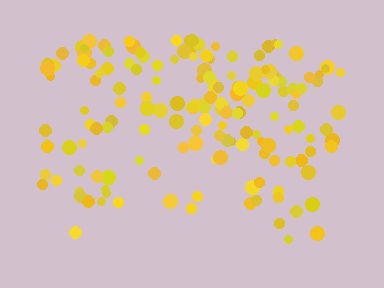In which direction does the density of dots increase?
From bottom to top, with the top side densest.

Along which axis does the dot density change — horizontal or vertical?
Vertical.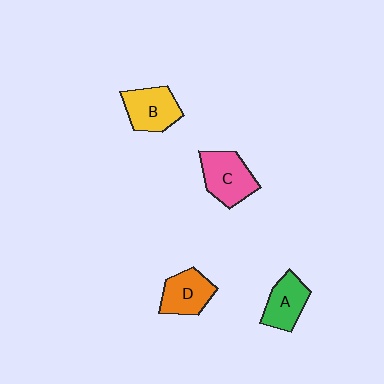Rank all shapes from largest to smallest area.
From largest to smallest: C (pink), B (yellow), D (orange), A (green).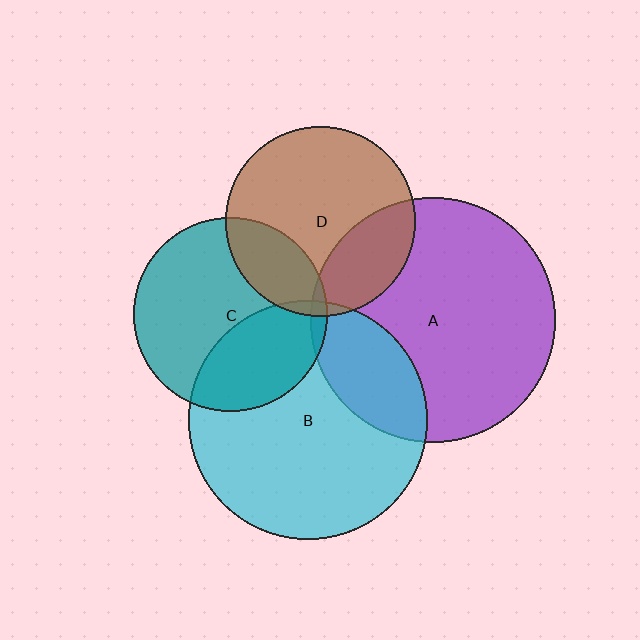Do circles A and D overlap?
Yes.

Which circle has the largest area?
Circle A (purple).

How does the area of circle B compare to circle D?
Approximately 1.6 times.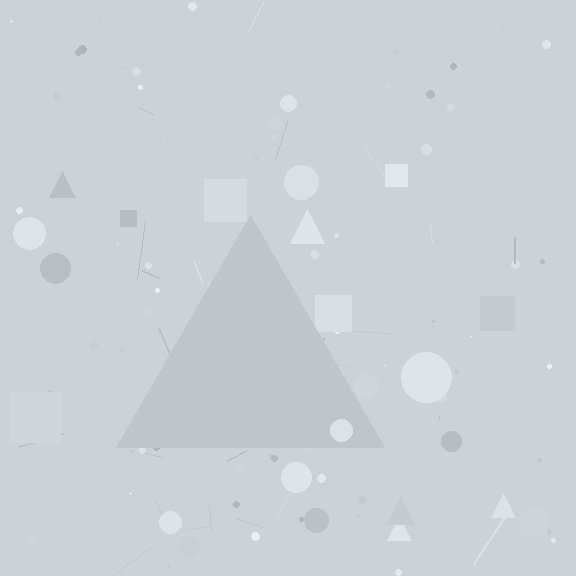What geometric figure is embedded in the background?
A triangle is embedded in the background.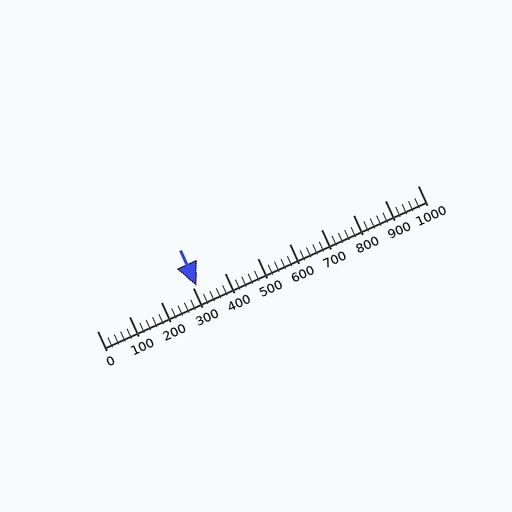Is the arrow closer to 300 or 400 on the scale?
The arrow is closer to 300.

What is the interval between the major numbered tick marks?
The major tick marks are spaced 100 units apart.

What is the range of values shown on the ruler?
The ruler shows values from 0 to 1000.